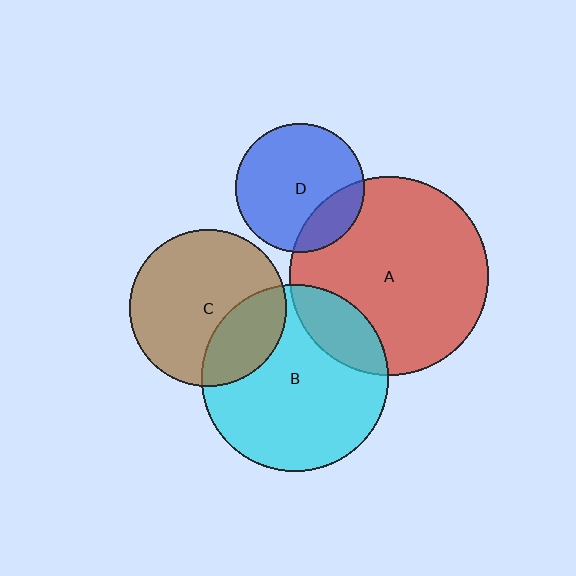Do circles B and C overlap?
Yes.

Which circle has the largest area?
Circle A (red).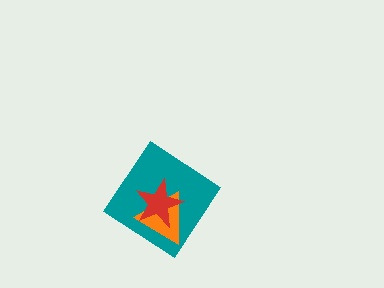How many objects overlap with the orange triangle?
2 objects overlap with the orange triangle.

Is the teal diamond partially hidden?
Yes, it is partially covered by another shape.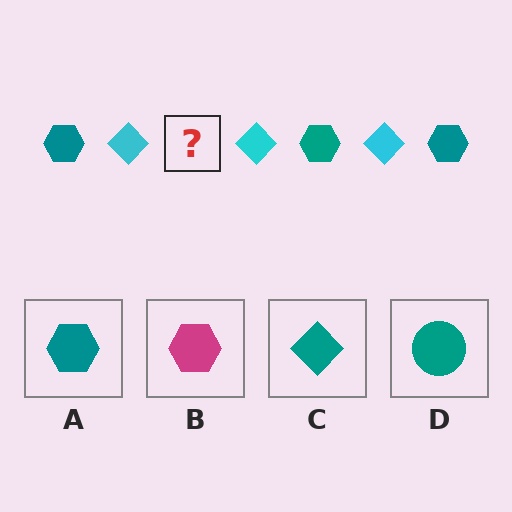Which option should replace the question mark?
Option A.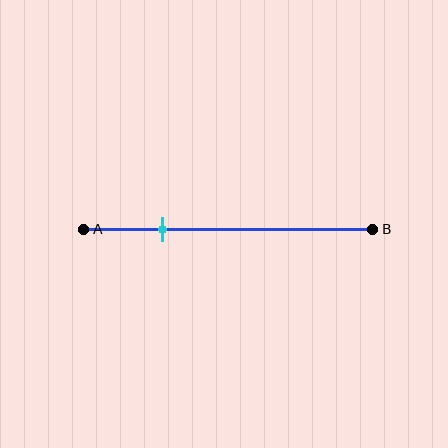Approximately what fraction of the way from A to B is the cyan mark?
The cyan mark is approximately 25% of the way from A to B.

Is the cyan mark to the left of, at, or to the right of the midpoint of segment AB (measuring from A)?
The cyan mark is to the left of the midpoint of segment AB.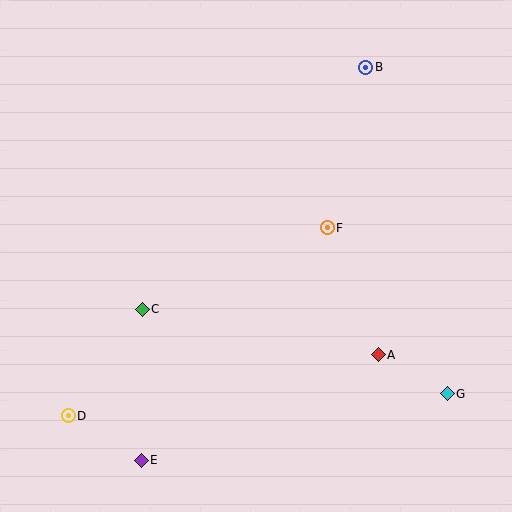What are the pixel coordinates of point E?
Point E is at (141, 460).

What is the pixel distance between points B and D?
The distance between B and D is 458 pixels.